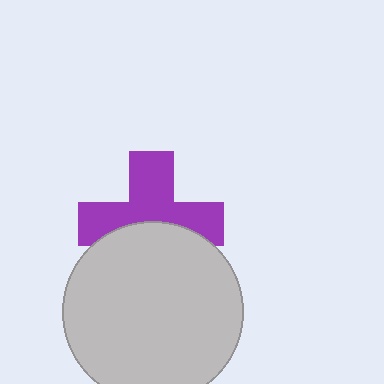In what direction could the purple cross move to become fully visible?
The purple cross could move up. That would shift it out from behind the light gray circle entirely.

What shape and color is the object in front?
The object in front is a light gray circle.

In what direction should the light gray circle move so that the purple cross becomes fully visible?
The light gray circle should move down. That is the shortest direction to clear the overlap and leave the purple cross fully visible.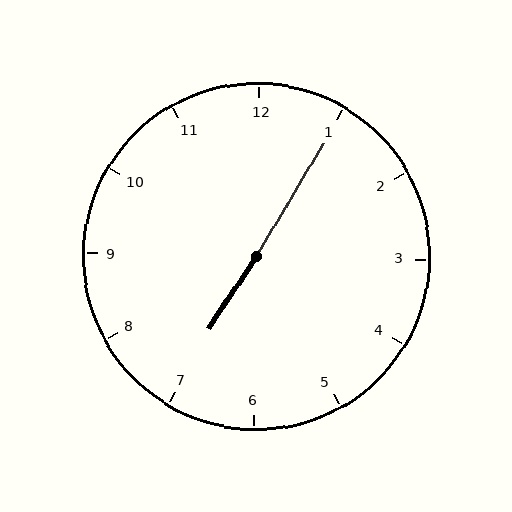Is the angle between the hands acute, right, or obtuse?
It is obtuse.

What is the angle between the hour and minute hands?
Approximately 178 degrees.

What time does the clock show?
7:05.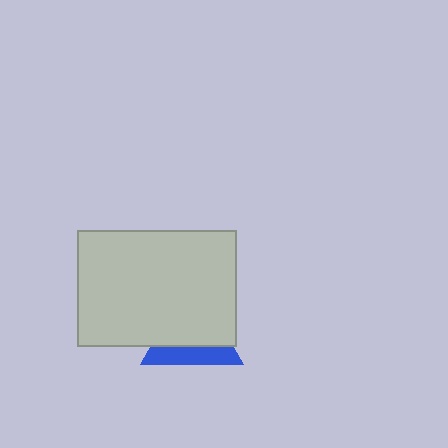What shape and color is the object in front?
The object in front is a light gray rectangle.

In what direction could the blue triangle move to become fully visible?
The blue triangle could move down. That would shift it out from behind the light gray rectangle entirely.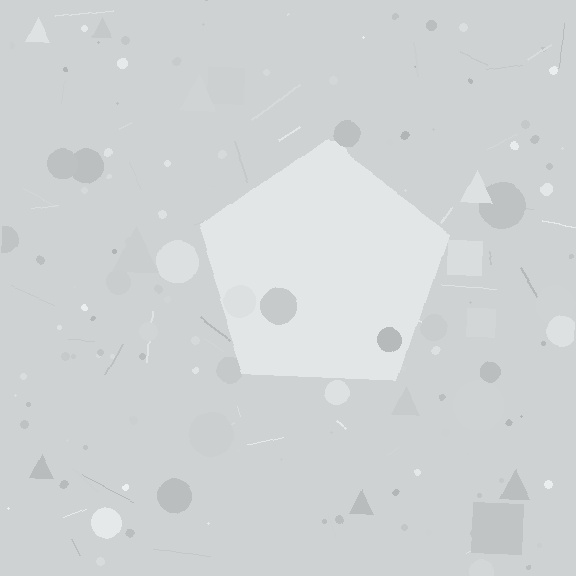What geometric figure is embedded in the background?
A pentagon is embedded in the background.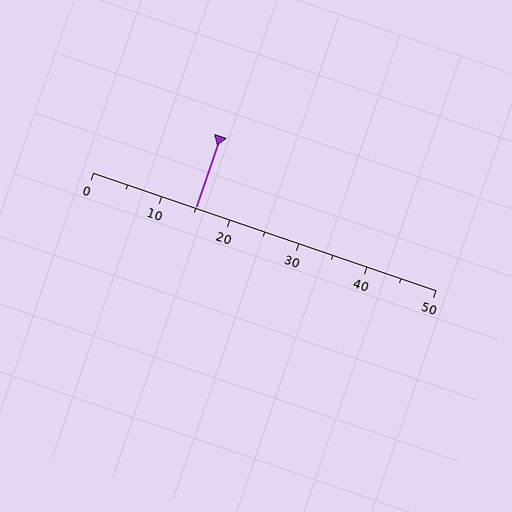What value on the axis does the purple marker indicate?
The marker indicates approximately 15.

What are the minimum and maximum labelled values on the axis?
The axis runs from 0 to 50.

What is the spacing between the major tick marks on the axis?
The major ticks are spaced 10 apart.